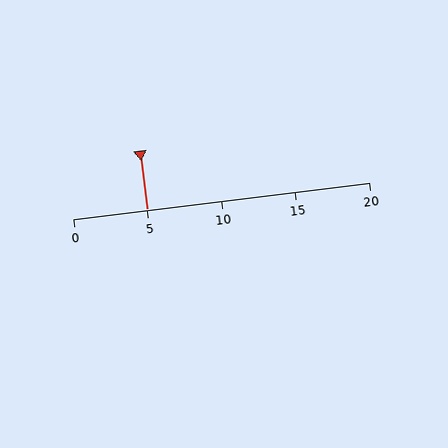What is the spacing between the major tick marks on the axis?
The major ticks are spaced 5 apart.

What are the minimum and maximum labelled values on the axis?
The axis runs from 0 to 20.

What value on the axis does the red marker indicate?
The marker indicates approximately 5.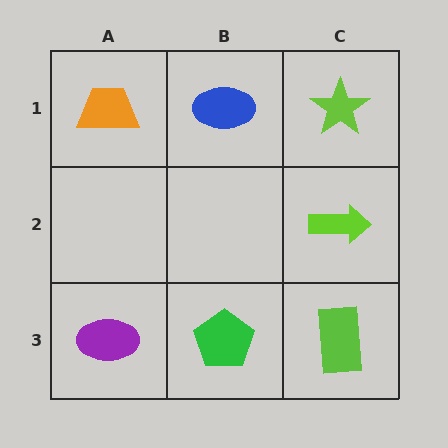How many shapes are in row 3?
3 shapes.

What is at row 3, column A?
A purple ellipse.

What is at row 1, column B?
A blue ellipse.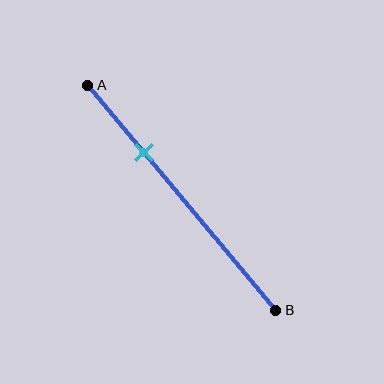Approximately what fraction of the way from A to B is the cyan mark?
The cyan mark is approximately 30% of the way from A to B.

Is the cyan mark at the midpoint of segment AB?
No, the mark is at about 30% from A, not at the 50% midpoint.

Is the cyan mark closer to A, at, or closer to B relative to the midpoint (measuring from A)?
The cyan mark is closer to point A than the midpoint of segment AB.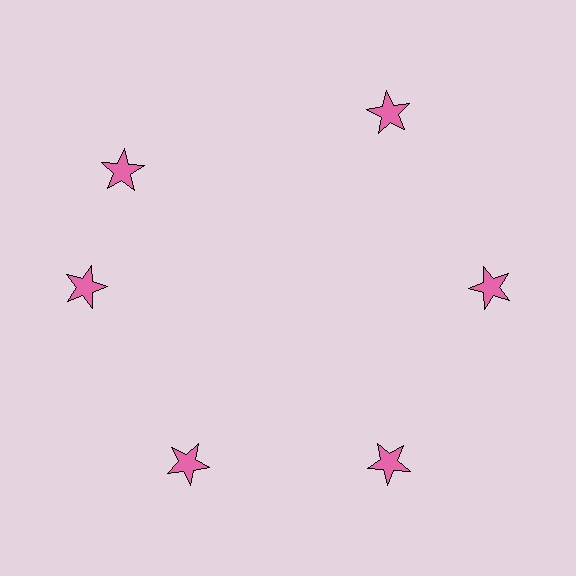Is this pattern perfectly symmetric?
No. The 6 pink stars are arranged in a ring, but one element near the 11 o'clock position is rotated out of alignment along the ring, breaking the 6-fold rotational symmetry.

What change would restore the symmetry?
The symmetry would be restored by rotating it back into even spacing with its neighbors so that all 6 stars sit at equal angles and equal distance from the center.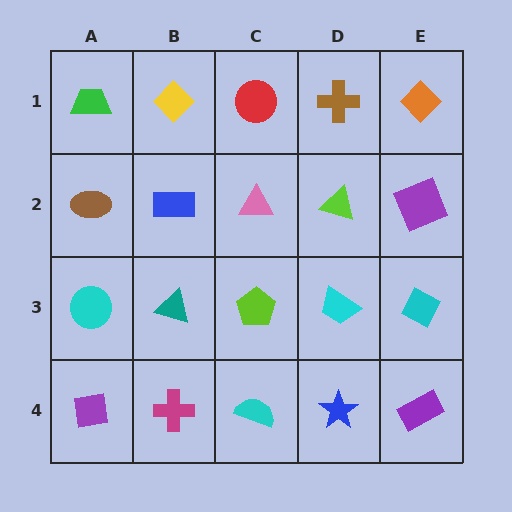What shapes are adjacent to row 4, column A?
A cyan circle (row 3, column A), a magenta cross (row 4, column B).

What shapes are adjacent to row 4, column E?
A cyan diamond (row 3, column E), a blue star (row 4, column D).